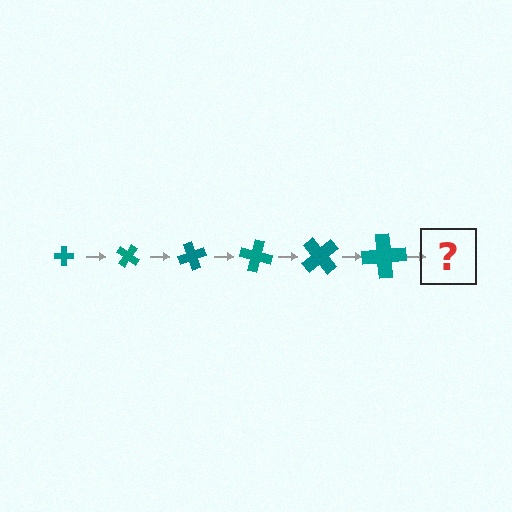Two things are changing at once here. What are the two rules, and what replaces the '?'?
The two rules are that the cross grows larger each step and it rotates 35 degrees each step. The '?' should be a cross, larger than the previous one and rotated 210 degrees from the start.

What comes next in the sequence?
The next element should be a cross, larger than the previous one and rotated 210 degrees from the start.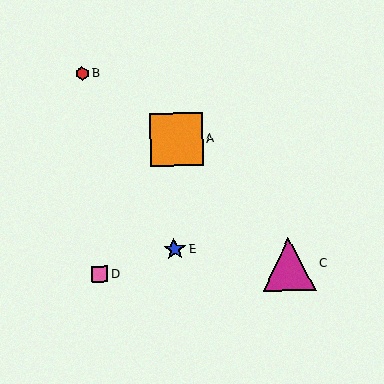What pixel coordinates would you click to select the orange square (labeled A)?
Click at (176, 140) to select the orange square A.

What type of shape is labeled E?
Shape E is a blue star.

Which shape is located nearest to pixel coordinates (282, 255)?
The magenta triangle (labeled C) at (289, 265) is nearest to that location.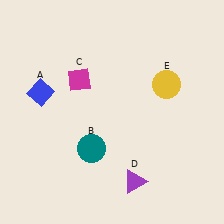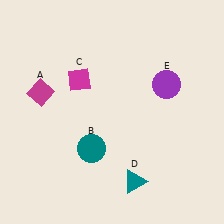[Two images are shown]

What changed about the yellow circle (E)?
In Image 1, E is yellow. In Image 2, it changed to purple.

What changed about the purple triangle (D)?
In Image 1, D is purple. In Image 2, it changed to teal.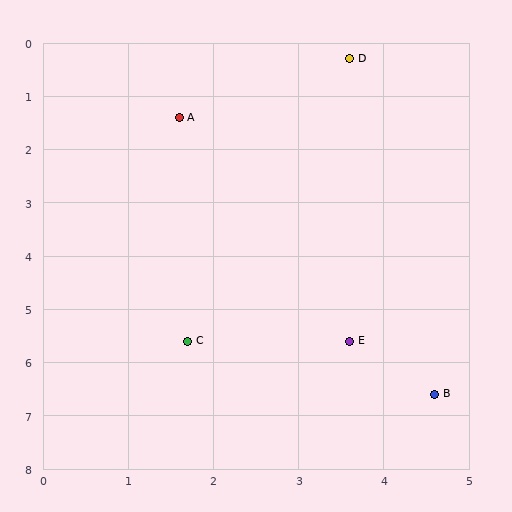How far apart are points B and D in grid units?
Points B and D are about 6.4 grid units apart.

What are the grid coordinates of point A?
Point A is at approximately (1.6, 1.4).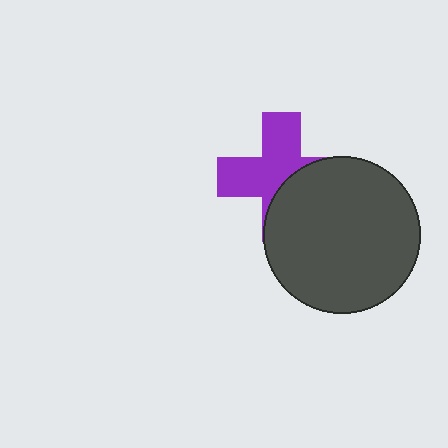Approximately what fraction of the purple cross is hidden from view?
Roughly 43% of the purple cross is hidden behind the dark gray circle.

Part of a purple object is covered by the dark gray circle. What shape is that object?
It is a cross.